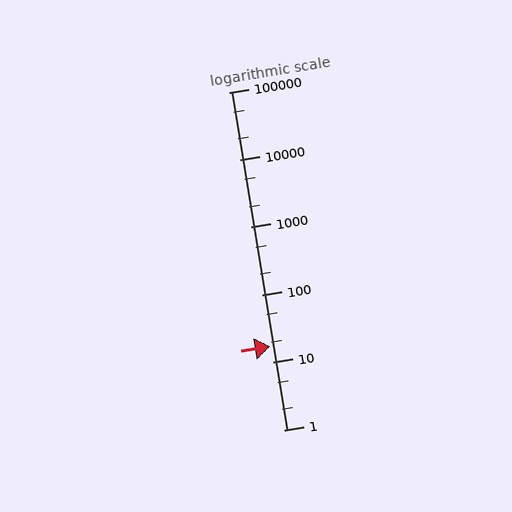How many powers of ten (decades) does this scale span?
The scale spans 5 decades, from 1 to 100000.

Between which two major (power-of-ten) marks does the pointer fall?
The pointer is between 10 and 100.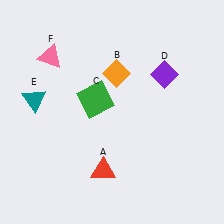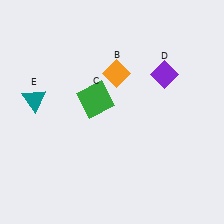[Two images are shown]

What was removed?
The pink triangle (F), the red triangle (A) were removed in Image 2.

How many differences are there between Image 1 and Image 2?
There are 2 differences between the two images.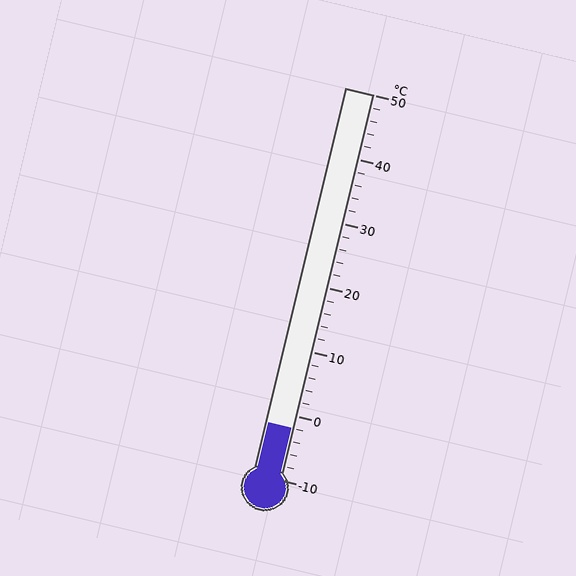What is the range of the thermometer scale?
The thermometer scale ranges from -10°C to 50°C.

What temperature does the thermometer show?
The thermometer shows approximately -2°C.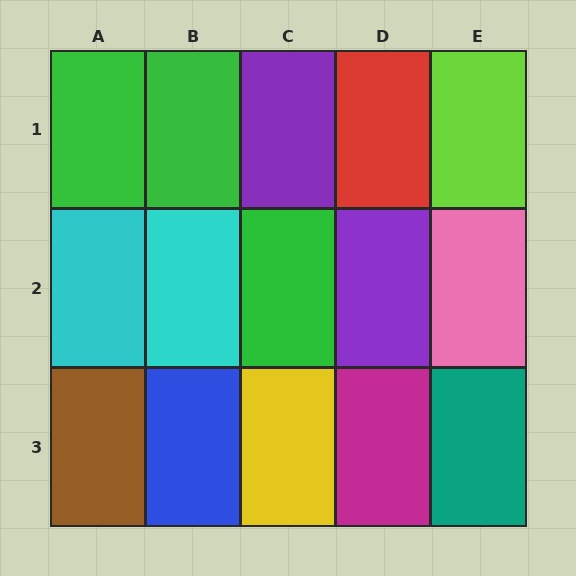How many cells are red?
1 cell is red.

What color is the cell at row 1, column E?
Lime.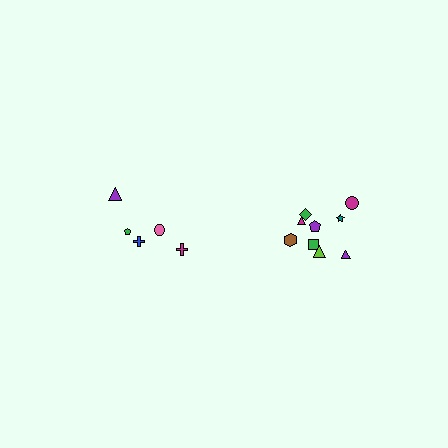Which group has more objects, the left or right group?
The right group.